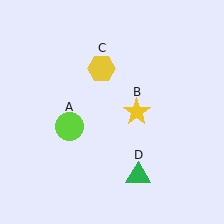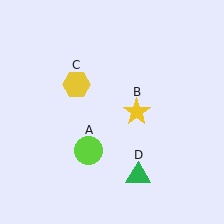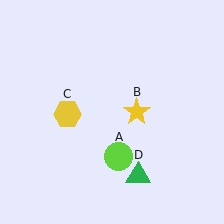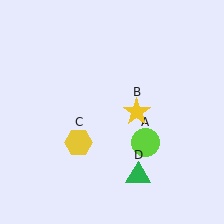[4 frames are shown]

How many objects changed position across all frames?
2 objects changed position: lime circle (object A), yellow hexagon (object C).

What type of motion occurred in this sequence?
The lime circle (object A), yellow hexagon (object C) rotated counterclockwise around the center of the scene.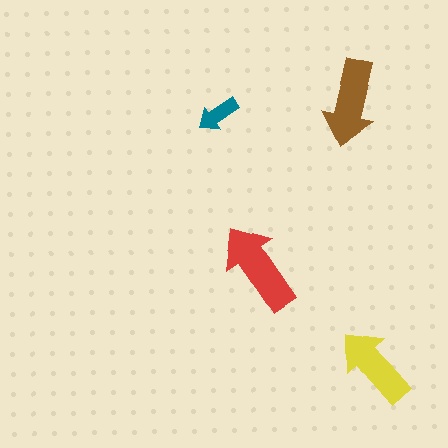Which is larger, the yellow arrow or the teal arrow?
The yellow one.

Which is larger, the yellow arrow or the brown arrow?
The brown one.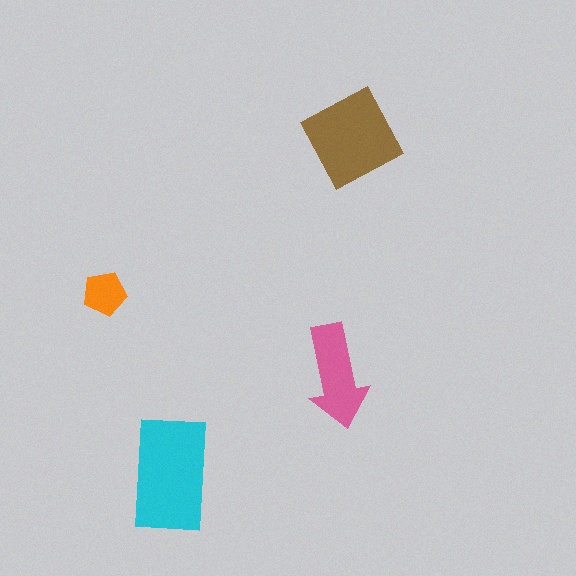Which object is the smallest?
The orange pentagon.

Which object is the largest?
The cyan rectangle.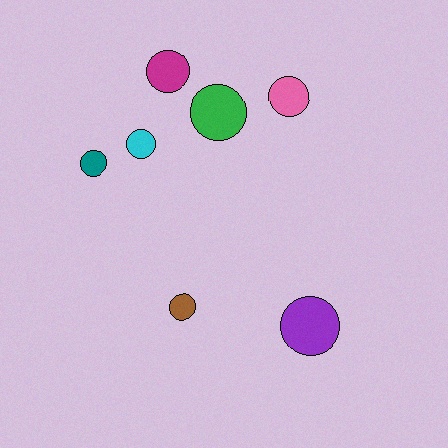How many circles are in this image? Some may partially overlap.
There are 7 circles.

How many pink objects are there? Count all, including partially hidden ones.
There is 1 pink object.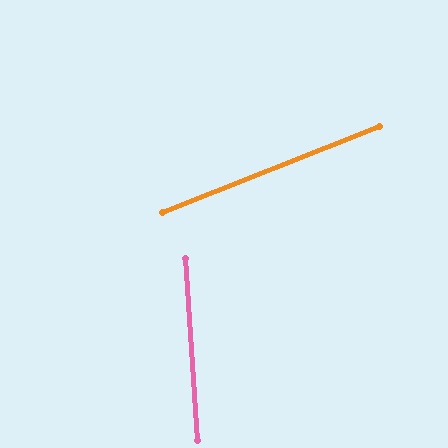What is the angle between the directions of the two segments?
Approximately 72 degrees.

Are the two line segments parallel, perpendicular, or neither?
Neither parallel nor perpendicular — they differ by about 72°.